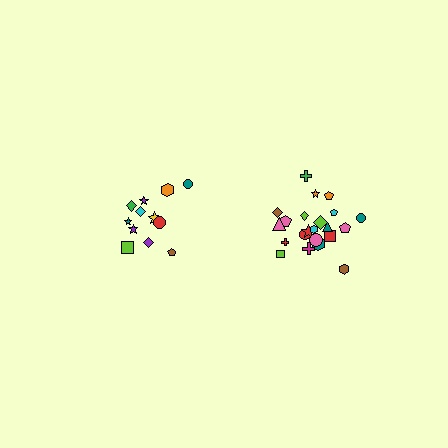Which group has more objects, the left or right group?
The right group.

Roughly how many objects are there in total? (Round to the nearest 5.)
Roughly 35 objects in total.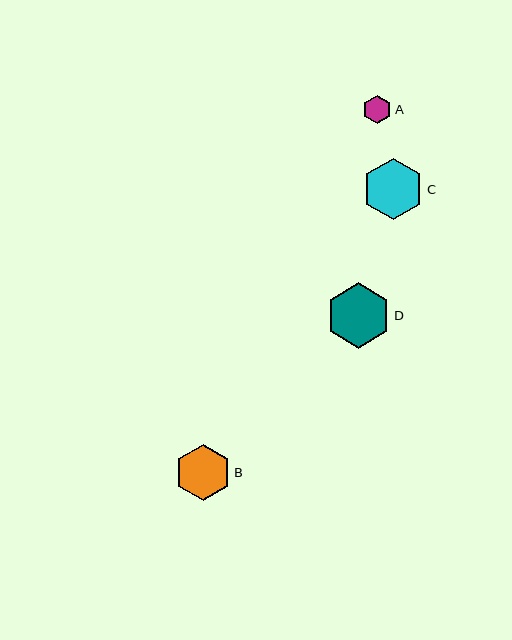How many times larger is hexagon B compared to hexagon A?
Hexagon B is approximately 2.0 times the size of hexagon A.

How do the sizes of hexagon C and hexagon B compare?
Hexagon C and hexagon B are approximately the same size.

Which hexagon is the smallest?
Hexagon A is the smallest with a size of approximately 29 pixels.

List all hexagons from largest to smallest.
From largest to smallest: D, C, B, A.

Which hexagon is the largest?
Hexagon D is the largest with a size of approximately 65 pixels.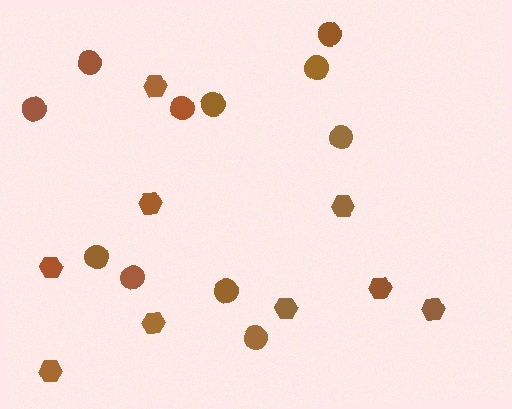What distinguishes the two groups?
There are 2 groups: one group of circles (11) and one group of hexagons (9).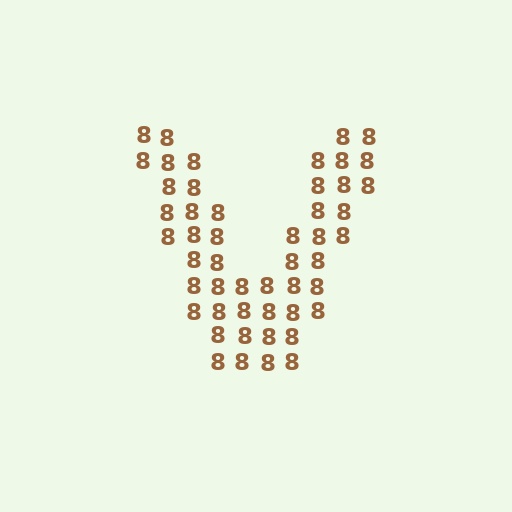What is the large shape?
The large shape is the letter V.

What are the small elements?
The small elements are digit 8's.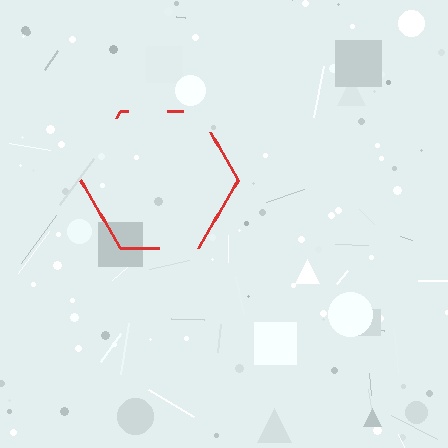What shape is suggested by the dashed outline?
The dashed outline suggests a hexagon.